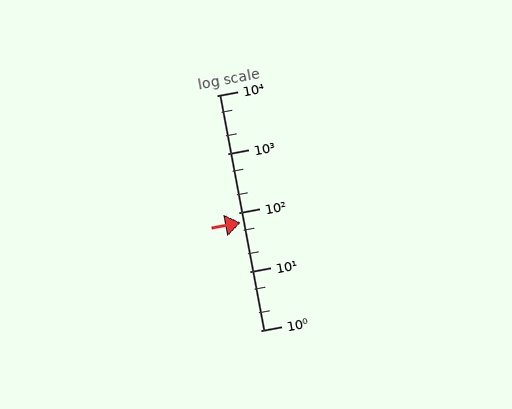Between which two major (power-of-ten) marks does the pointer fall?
The pointer is between 10 and 100.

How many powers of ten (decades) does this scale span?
The scale spans 4 decades, from 1 to 10000.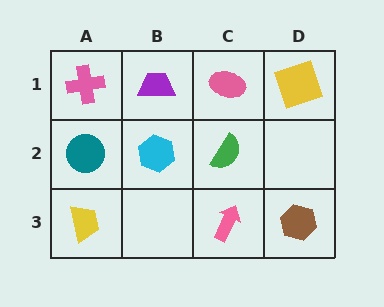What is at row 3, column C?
A pink arrow.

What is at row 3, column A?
A yellow trapezoid.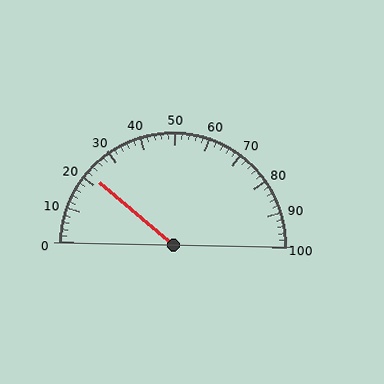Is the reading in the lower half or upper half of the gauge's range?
The reading is in the lower half of the range (0 to 100).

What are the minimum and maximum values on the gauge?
The gauge ranges from 0 to 100.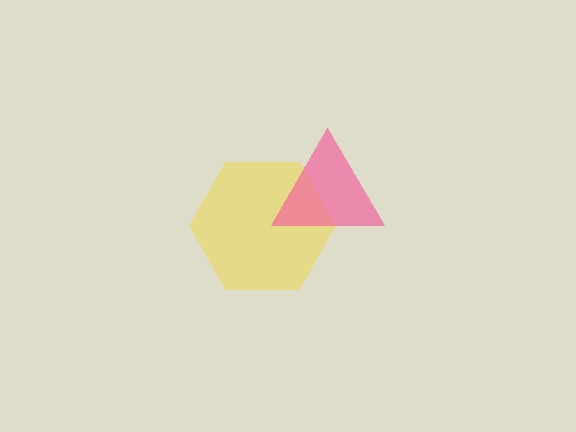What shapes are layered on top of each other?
The layered shapes are: a yellow hexagon, a pink triangle.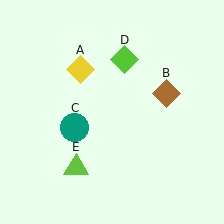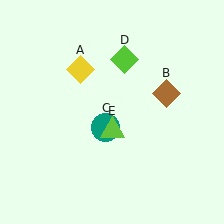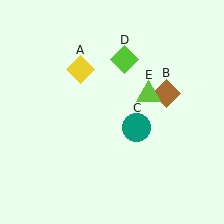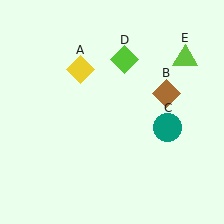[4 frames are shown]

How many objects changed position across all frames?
2 objects changed position: teal circle (object C), lime triangle (object E).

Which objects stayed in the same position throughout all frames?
Yellow diamond (object A) and brown diamond (object B) and lime diamond (object D) remained stationary.